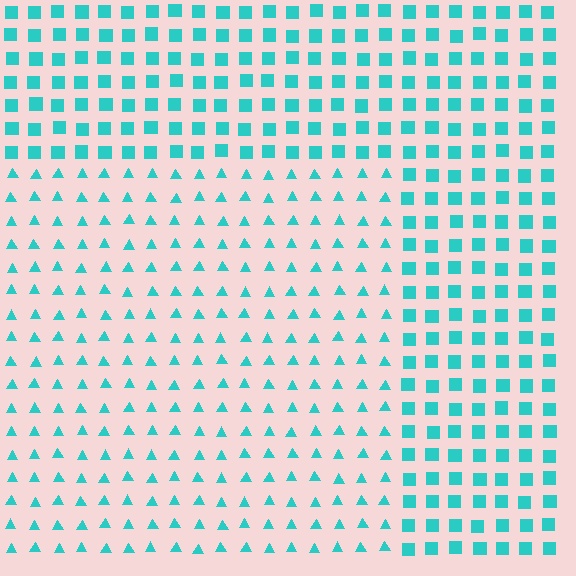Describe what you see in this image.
The image is filled with small cyan elements arranged in a uniform grid. A rectangle-shaped region contains triangles, while the surrounding area contains squares. The boundary is defined purely by the change in element shape.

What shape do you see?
I see a rectangle.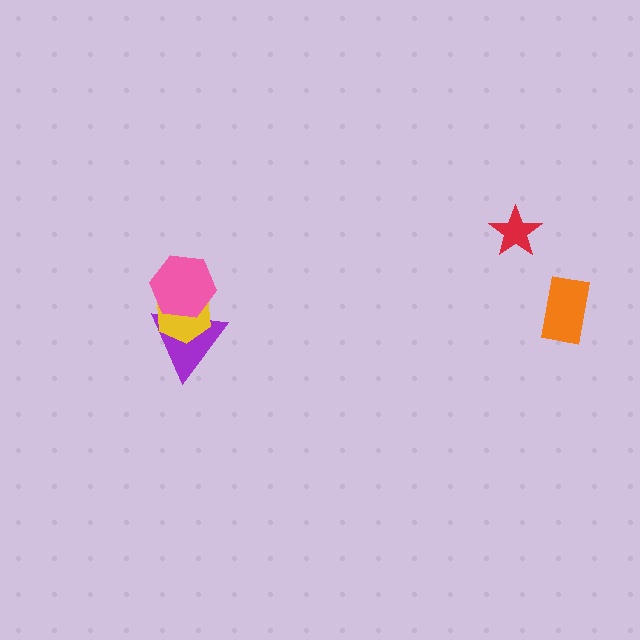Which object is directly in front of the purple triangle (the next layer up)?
The yellow hexagon is directly in front of the purple triangle.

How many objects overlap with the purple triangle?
2 objects overlap with the purple triangle.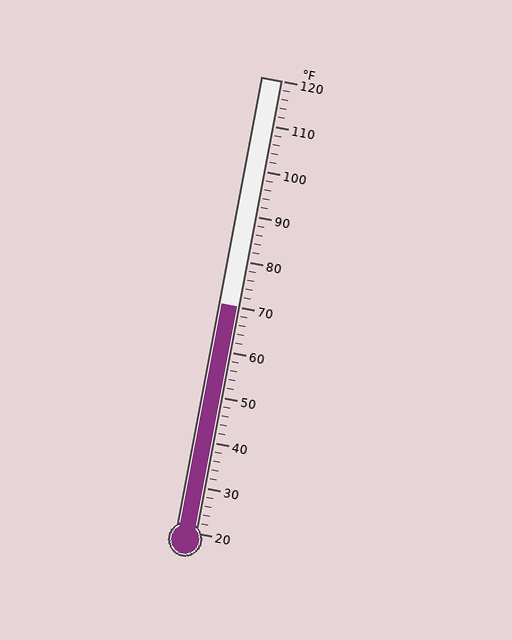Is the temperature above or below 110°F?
The temperature is below 110°F.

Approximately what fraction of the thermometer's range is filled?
The thermometer is filled to approximately 50% of its range.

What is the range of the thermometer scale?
The thermometer scale ranges from 20°F to 120°F.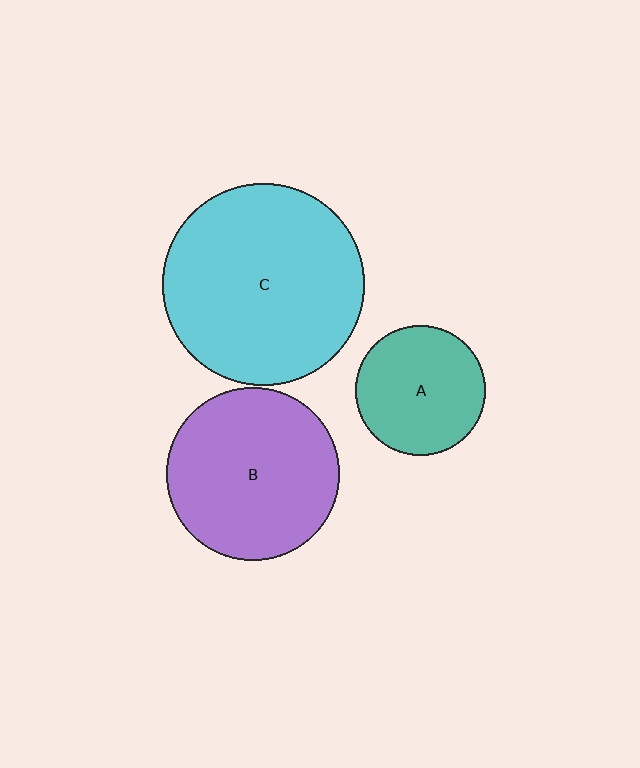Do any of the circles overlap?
No, none of the circles overlap.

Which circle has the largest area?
Circle C (cyan).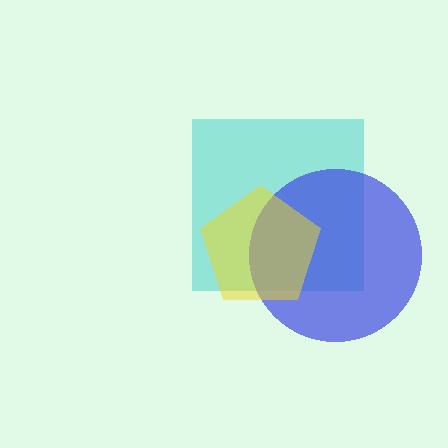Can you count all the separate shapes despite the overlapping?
Yes, there are 3 separate shapes.